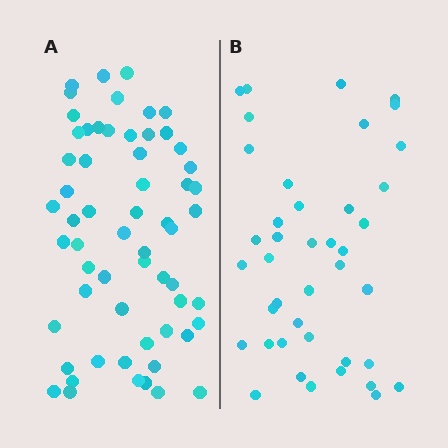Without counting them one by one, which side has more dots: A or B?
Region A (the left region) has more dots.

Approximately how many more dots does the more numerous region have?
Region A has approximately 20 more dots than region B.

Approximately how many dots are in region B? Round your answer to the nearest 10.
About 40 dots. (The exact count is 41, which rounds to 40.)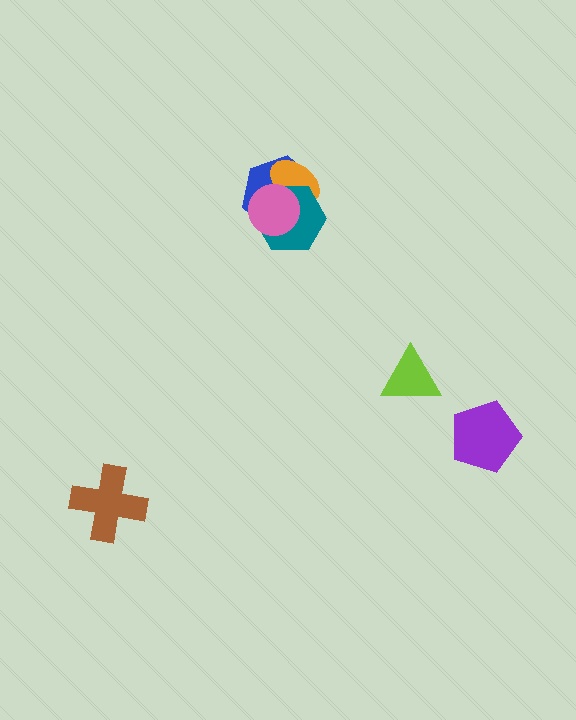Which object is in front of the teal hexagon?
The pink circle is in front of the teal hexagon.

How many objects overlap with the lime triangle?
0 objects overlap with the lime triangle.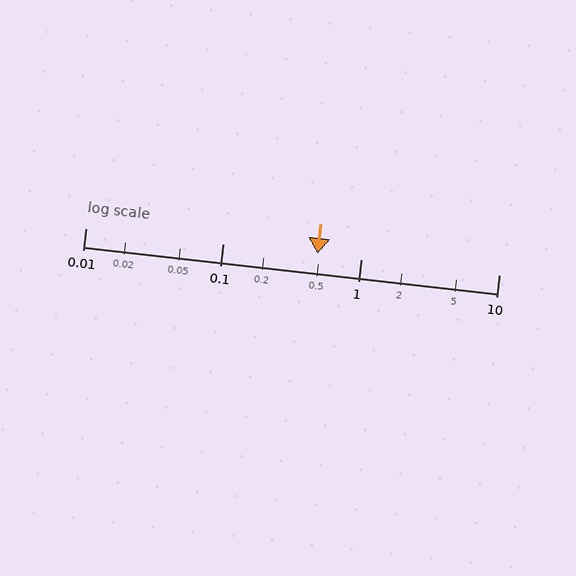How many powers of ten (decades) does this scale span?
The scale spans 3 decades, from 0.01 to 10.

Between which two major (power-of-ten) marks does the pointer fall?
The pointer is between 0.1 and 1.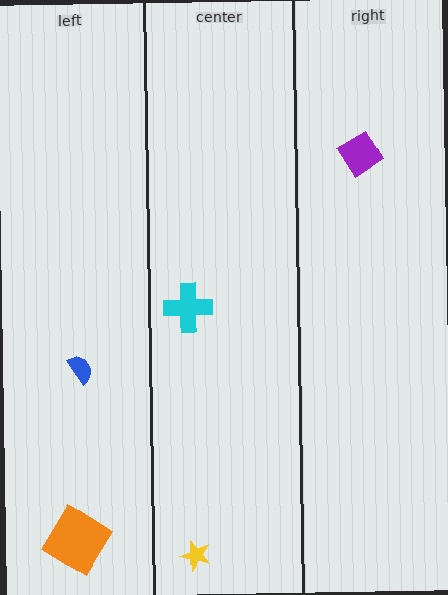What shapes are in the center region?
The yellow star, the cyan cross.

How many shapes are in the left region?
2.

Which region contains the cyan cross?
The center region.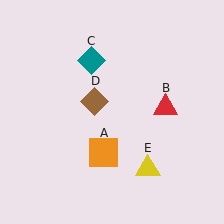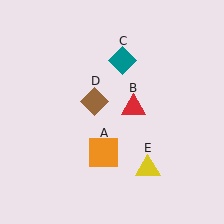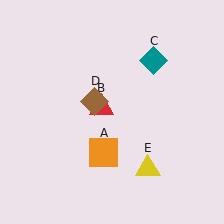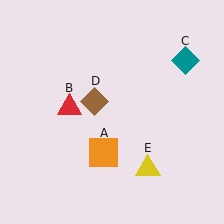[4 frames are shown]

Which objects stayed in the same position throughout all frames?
Orange square (object A) and brown diamond (object D) and yellow triangle (object E) remained stationary.